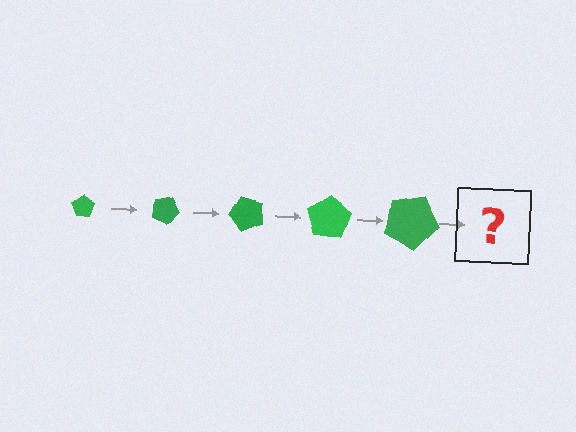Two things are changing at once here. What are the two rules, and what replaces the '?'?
The two rules are that the pentagon grows larger each step and it rotates 25 degrees each step. The '?' should be a pentagon, larger than the previous one and rotated 125 degrees from the start.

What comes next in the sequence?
The next element should be a pentagon, larger than the previous one and rotated 125 degrees from the start.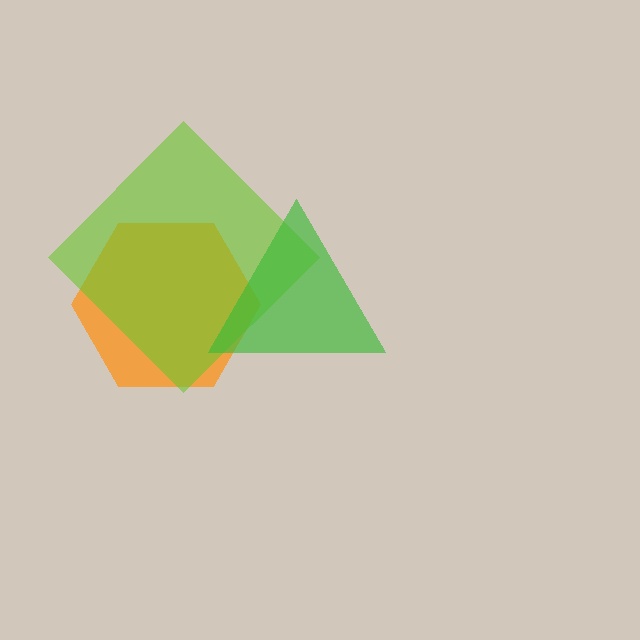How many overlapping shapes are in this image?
There are 3 overlapping shapes in the image.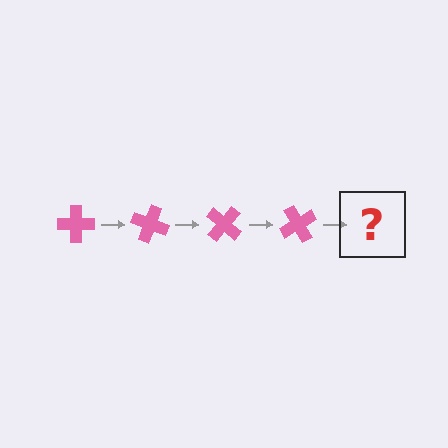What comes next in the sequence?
The next element should be a pink cross rotated 80 degrees.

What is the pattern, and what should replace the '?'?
The pattern is that the cross rotates 20 degrees each step. The '?' should be a pink cross rotated 80 degrees.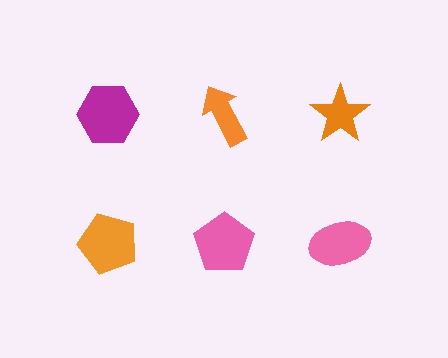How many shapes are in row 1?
3 shapes.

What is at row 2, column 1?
An orange pentagon.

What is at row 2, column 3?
A pink ellipse.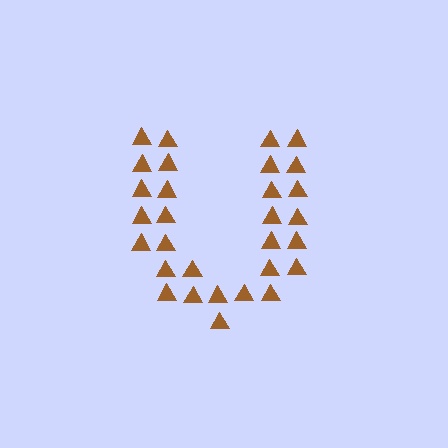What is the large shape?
The large shape is the letter U.